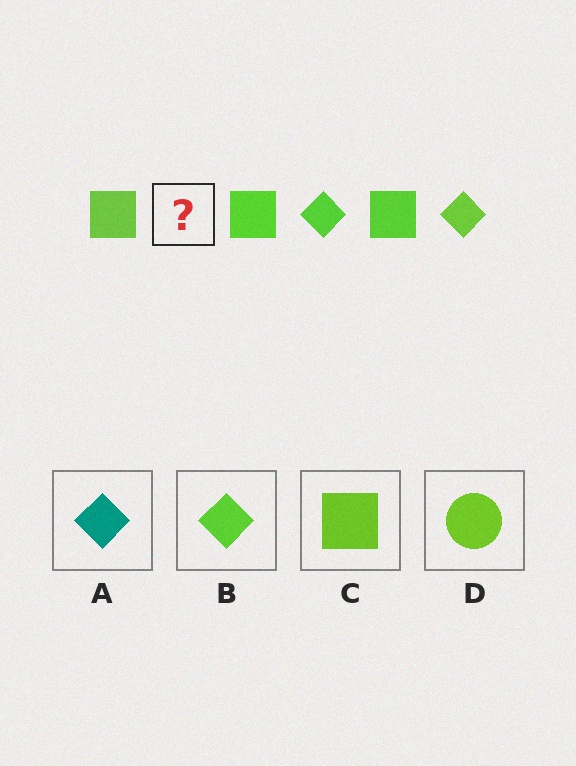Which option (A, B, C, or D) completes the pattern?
B.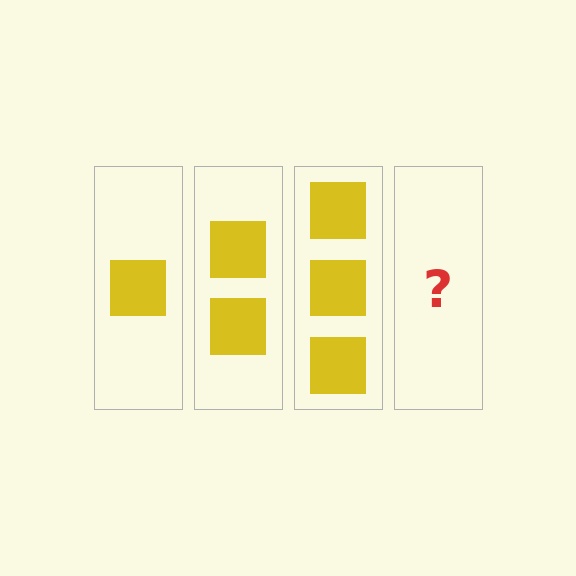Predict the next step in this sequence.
The next step is 4 squares.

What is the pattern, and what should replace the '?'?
The pattern is that each step adds one more square. The '?' should be 4 squares.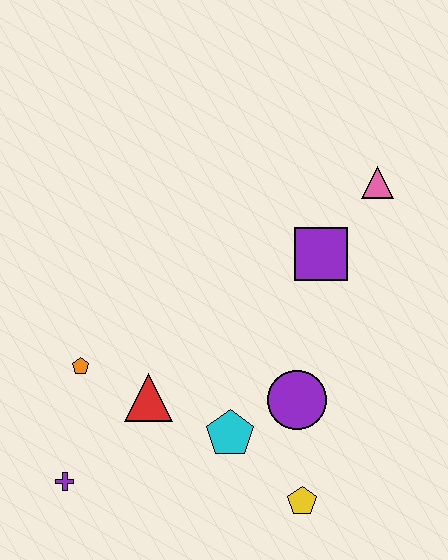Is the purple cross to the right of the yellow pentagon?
No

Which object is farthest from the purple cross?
The pink triangle is farthest from the purple cross.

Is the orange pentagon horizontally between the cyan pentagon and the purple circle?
No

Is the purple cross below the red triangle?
Yes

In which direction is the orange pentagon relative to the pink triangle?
The orange pentagon is to the left of the pink triangle.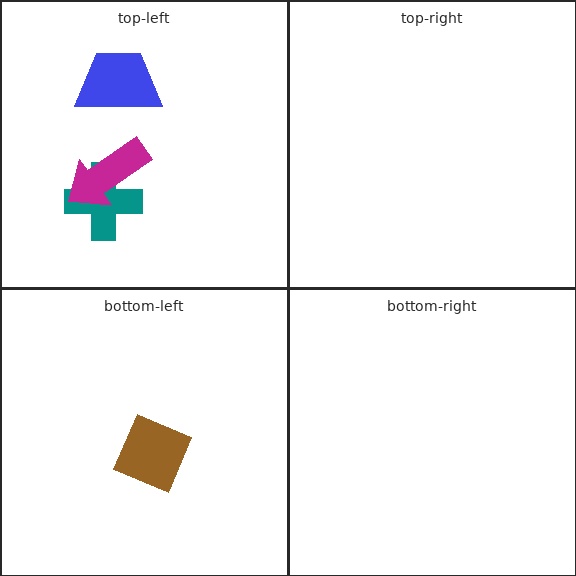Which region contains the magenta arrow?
The top-left region.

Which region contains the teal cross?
The top-left region.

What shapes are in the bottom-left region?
The brown square.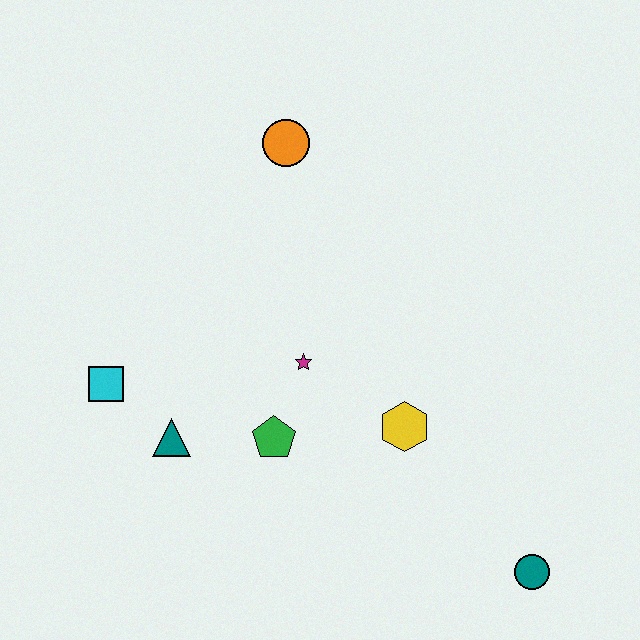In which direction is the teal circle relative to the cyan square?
The teal circle is to the right of the cyan square.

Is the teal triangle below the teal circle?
No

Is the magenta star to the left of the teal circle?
Yes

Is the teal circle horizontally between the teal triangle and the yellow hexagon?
No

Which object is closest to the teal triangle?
The cyan square is closest to the teal triangle.